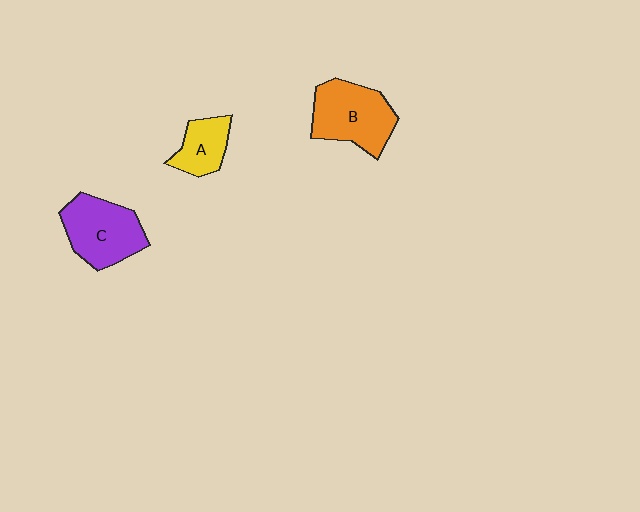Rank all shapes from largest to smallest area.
From largest to smallest: B (orange), C (purple), A (yellow).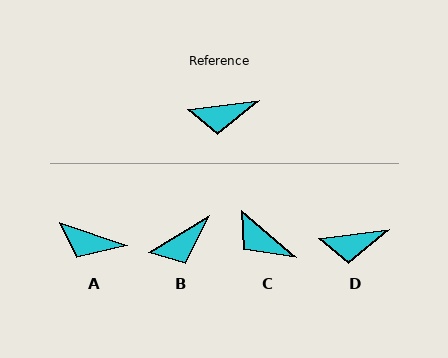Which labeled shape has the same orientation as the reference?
D.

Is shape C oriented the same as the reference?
No, it is off by about 48 degrees.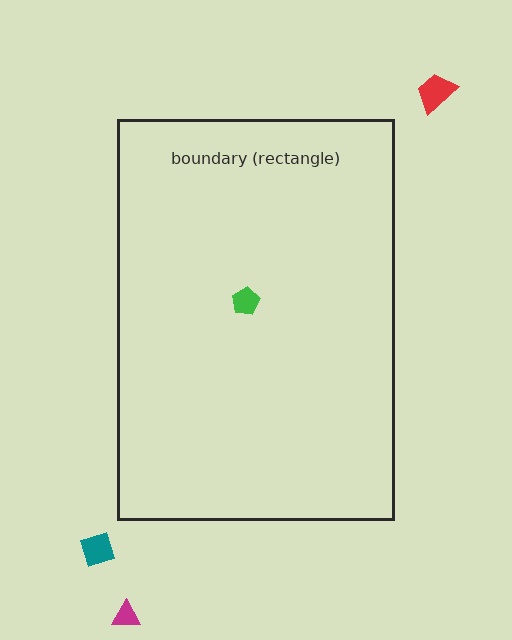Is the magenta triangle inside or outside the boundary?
Outside.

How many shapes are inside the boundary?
1 inside, 3 outside.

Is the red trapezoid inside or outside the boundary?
Outside.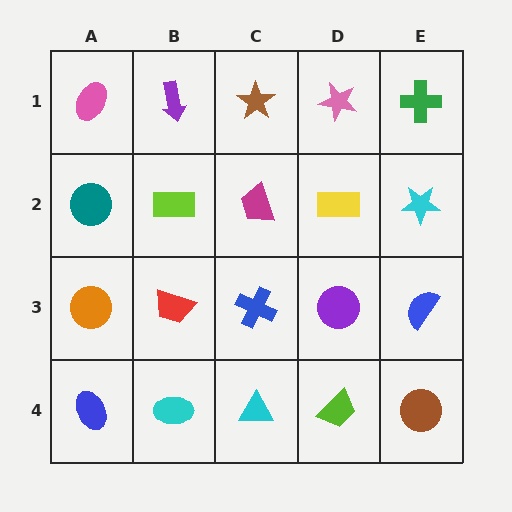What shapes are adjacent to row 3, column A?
A teal circle (row 2, column A), a blue ellipse (row 4, column A), a red trapezoid (row 3, column B).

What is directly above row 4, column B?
A red trapezoid.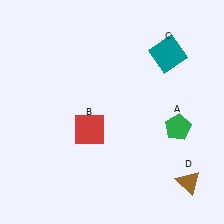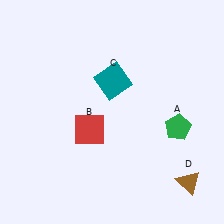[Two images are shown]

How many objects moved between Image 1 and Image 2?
1 object moved between the two images.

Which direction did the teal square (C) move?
The teal square (C) moved left.